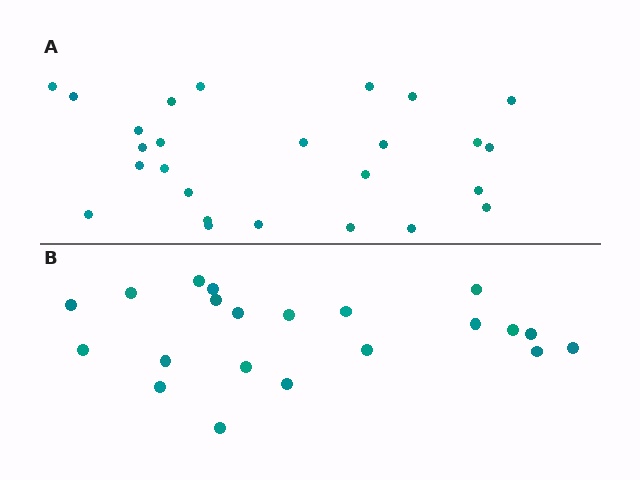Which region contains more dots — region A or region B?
Region A (the top region) has more dots.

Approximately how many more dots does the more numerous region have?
Region A has about 5 more dots than region B.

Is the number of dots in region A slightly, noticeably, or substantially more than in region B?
Region A has only slightly more — the two regions are fairly close. The ratio is roughly 1.2 to 1.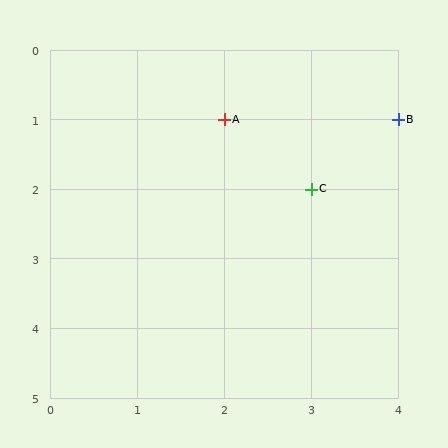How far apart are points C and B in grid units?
Points C and B are 1 column and 1 row apart (about 1.4 grid units diagonally).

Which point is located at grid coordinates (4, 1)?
Point B is at (4, 1).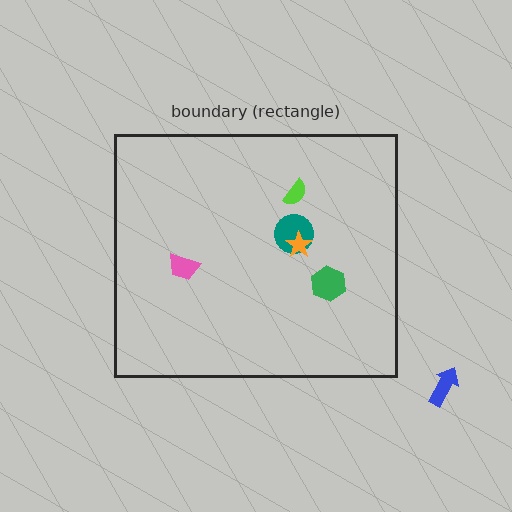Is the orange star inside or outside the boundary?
Inside.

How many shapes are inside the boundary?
5 inside, 1 outside.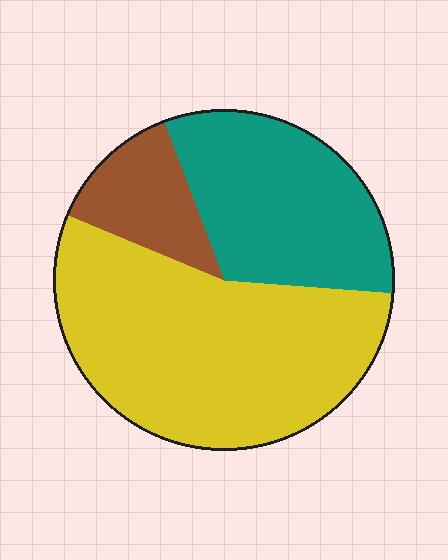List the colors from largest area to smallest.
From largest to smallest: yellow, teal, brown.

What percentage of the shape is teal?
Teal takes up about one third (1/3) of the shape.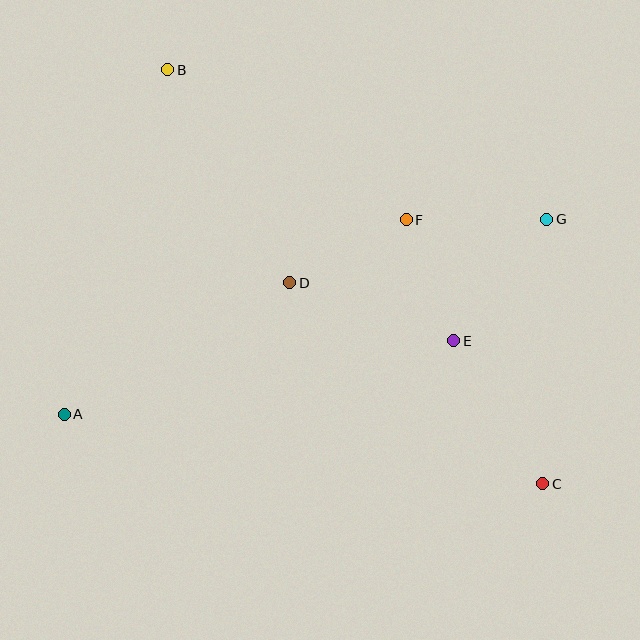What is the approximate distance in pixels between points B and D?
The distance between B and D is approximately 246 pixels.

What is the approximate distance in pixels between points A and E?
The distance between A and E is approximately 396 pixels.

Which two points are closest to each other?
Points E and F are closest to each other.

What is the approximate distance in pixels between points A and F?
The distance between A and F is approximately 393 pixels.